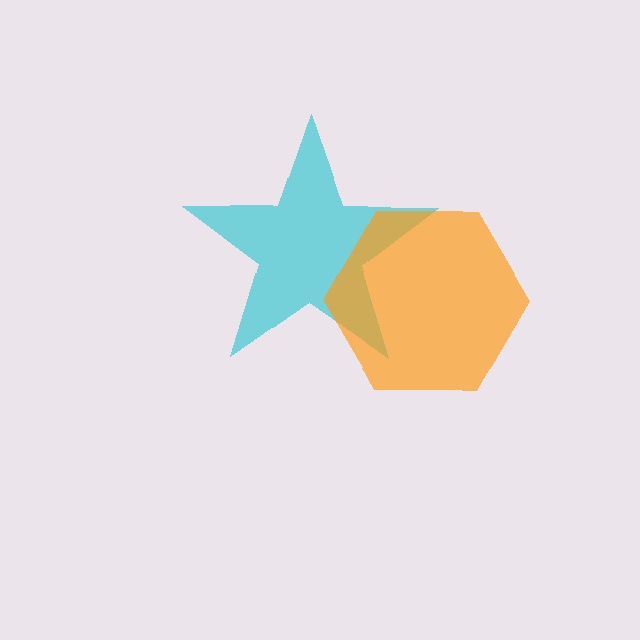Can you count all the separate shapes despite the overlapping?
Yes, there are 2 separate shapes.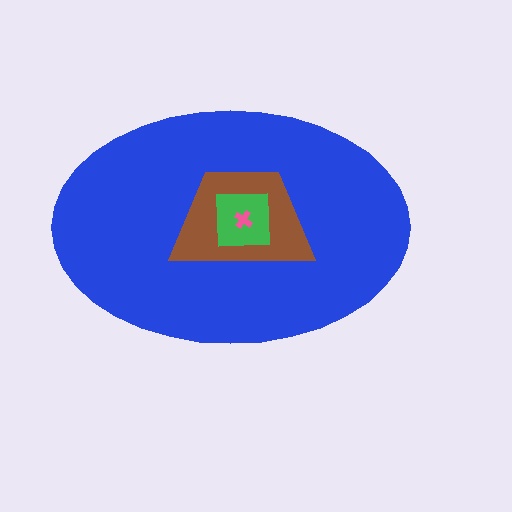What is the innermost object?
The pink cross.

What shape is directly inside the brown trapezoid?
The green square.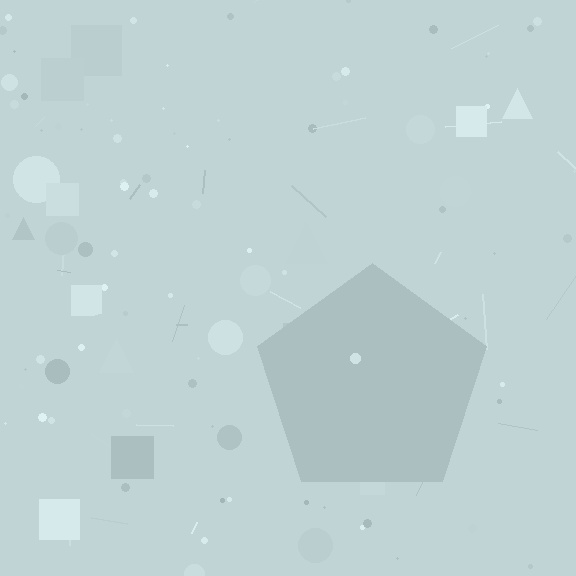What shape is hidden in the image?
A pentagon is hidden in the image.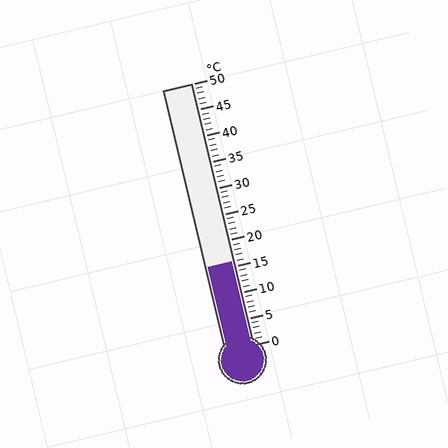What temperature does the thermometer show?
The thermometer shows approximately 16°C.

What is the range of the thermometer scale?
The thermometer scale ranges from 0°C to 50°C.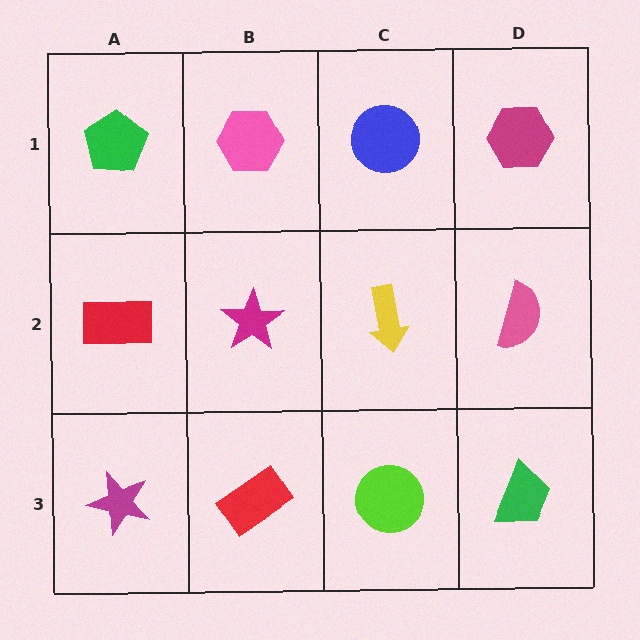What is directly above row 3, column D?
A pink semicircle.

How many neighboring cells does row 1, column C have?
3.